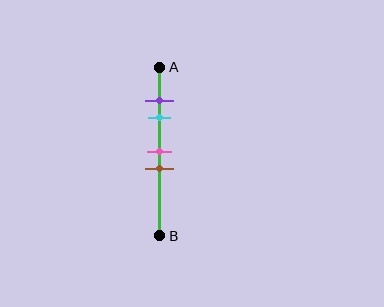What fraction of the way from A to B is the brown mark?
The brown mark is approximately 60% (0.6) of the way from A to B.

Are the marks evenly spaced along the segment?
No, the marks are not evenly spaced.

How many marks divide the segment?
There are 4 marks dividing the segment.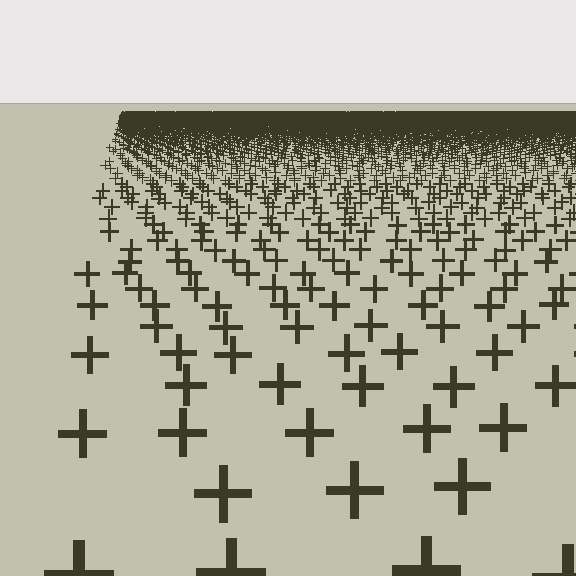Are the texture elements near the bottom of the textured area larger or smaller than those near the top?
Larger. Near the bottom, elements are closer to the viewer and appear at a bigger on-screen size.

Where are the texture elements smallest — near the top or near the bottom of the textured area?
Near the top.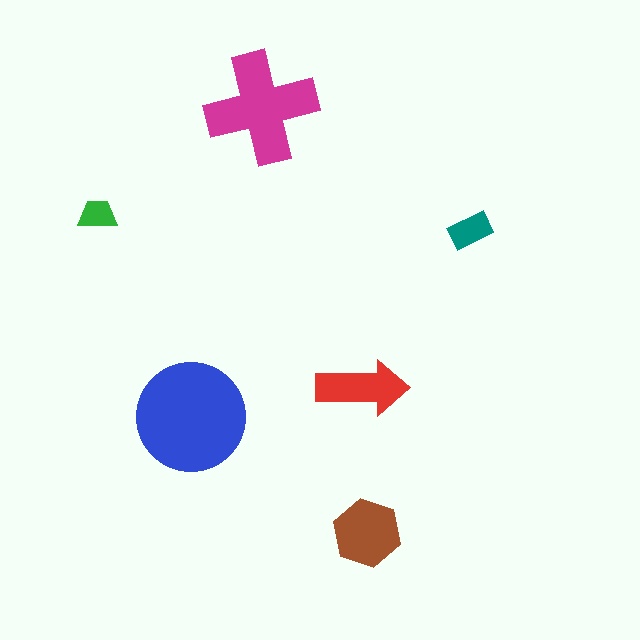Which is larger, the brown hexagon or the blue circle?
The blue circle.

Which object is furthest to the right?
The teal rectangle is rightmost.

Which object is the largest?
The blue circle.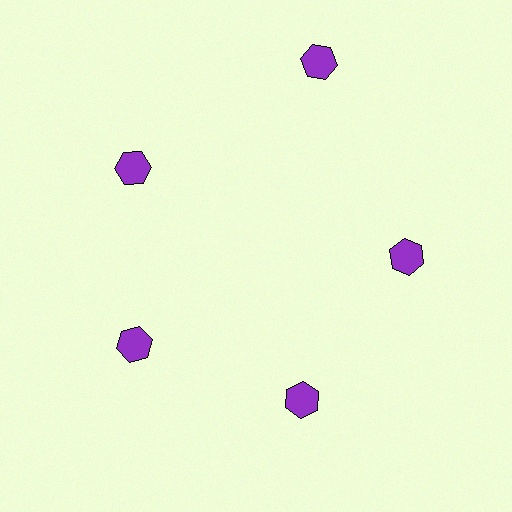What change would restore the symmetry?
The symmetry would be restored by moving it inward, back onto the ring so that all 5 hexagons sit at equal angles and equal distance from the center.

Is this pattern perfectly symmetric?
No. The 5 purple hexagons are arranged in a ring, but one element near the 1 o'clock position is pushed outward from the center, breaking the 5-fold rotational symmetry.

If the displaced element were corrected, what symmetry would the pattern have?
It would have 5-fold rotational symmetry — the pattern would map onto itself every 72 degrees.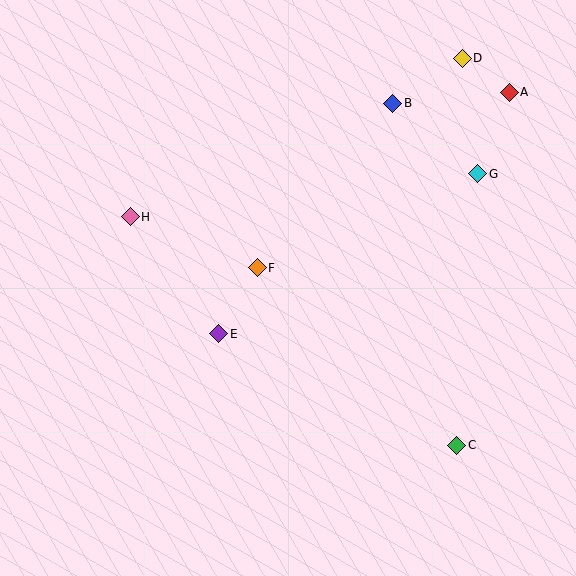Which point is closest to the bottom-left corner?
Point E is closest to the bottom-left corner.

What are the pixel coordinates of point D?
Point D is at (462, 58).